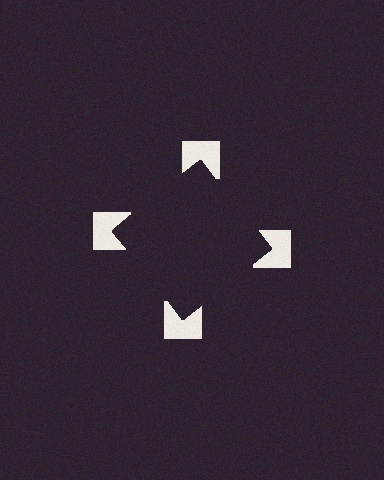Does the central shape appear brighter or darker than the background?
It typically appears slightly darker than the background, even though no actual brightness change is drawn.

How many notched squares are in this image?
There are 4 — one at each vertex of the illusory square.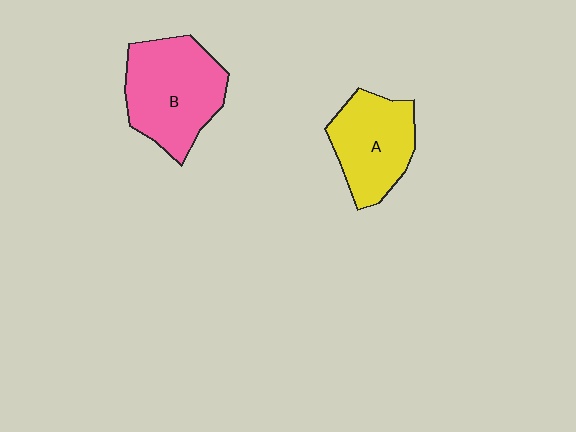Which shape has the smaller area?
Shape A (yellow).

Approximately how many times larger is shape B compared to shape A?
Approximately 1.3 times.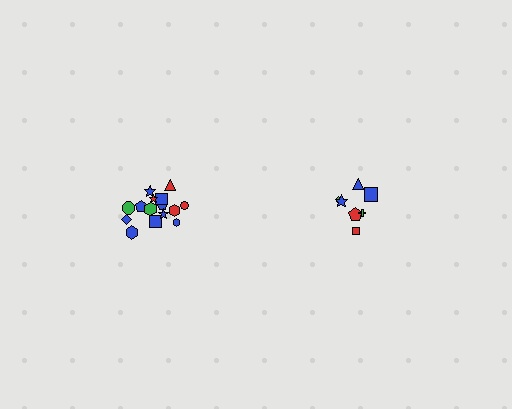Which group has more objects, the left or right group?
The left group.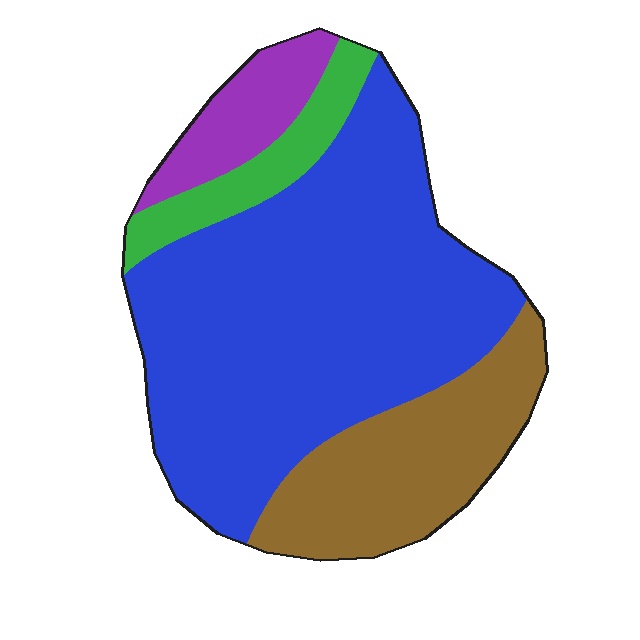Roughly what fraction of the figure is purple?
Purple takes up less than a sixth of the figure.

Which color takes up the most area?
Blue, at roughly 60%.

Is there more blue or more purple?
Blue.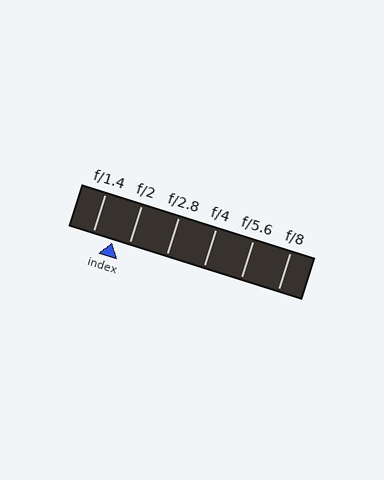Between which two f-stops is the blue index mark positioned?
The index mark is between f/1.4 and f/2.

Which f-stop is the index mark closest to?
The index mark is closest to f/2.